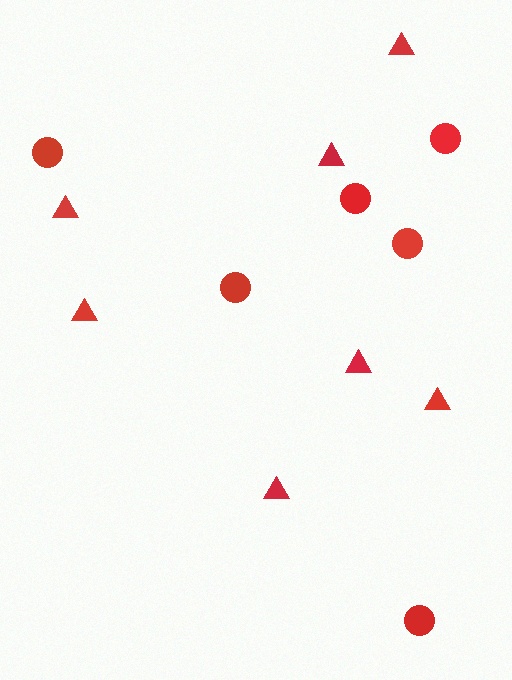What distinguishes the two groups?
There are 2 groups: one group of circles (6) and one group of triangles (7).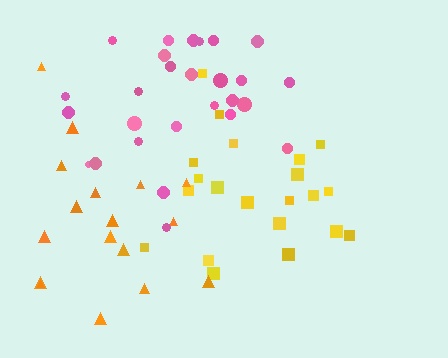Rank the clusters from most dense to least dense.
pink, yellow, orange.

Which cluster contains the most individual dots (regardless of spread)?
Pink (27).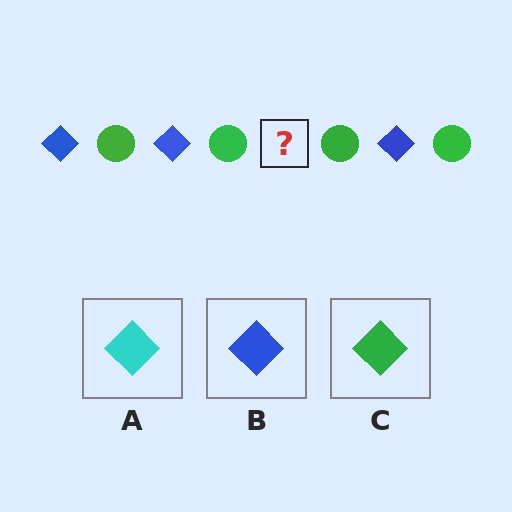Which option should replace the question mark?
Option B.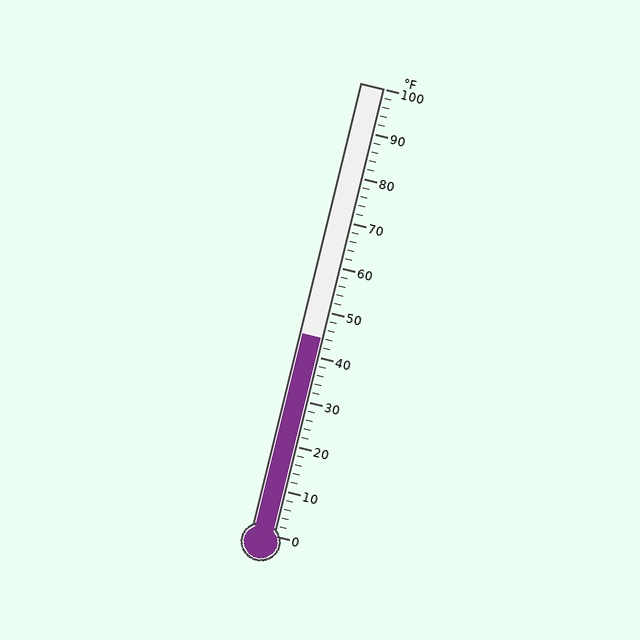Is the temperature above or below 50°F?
The temperature is below 50°F.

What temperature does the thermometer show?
The thermometer shows approximately 44°F.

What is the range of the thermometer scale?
The thermometer scale ranges from 0°F to 100°F.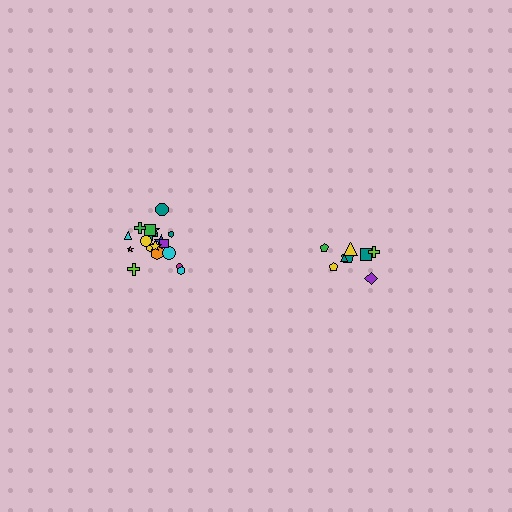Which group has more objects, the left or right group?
The left group.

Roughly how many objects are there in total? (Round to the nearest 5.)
Roughly 25 objects in total.